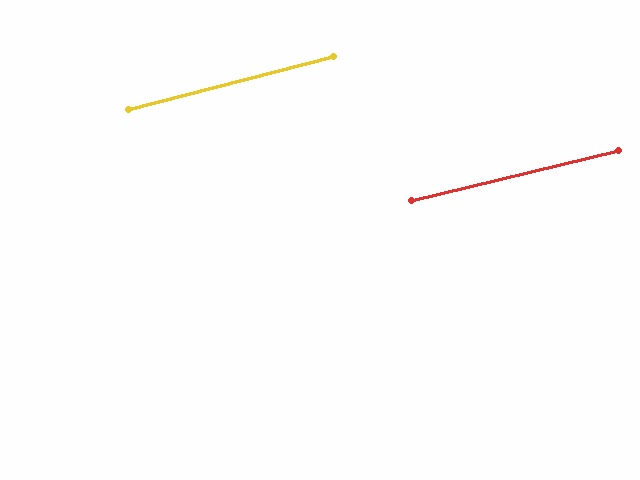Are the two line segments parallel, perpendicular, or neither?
Parallel — their directions differ by only 0.8°.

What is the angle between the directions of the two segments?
Approximately 1 degree.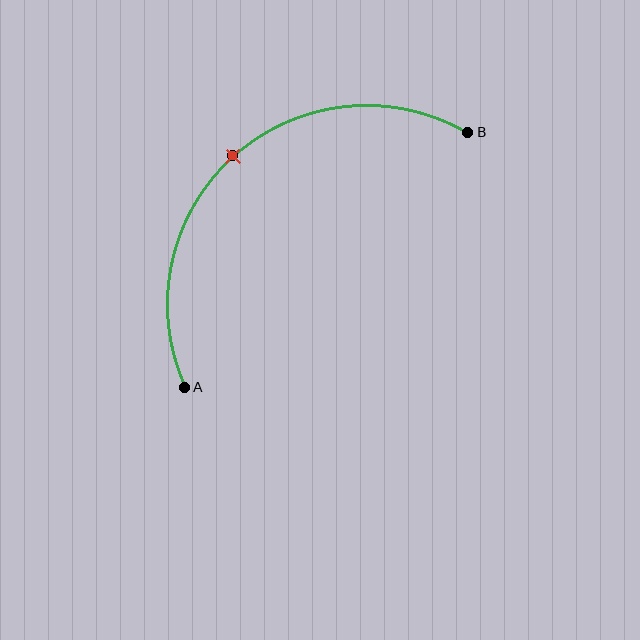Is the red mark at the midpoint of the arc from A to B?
Yes. The red mark lies on the arc at equal arc-length from both A and B — it is the arc midpoint.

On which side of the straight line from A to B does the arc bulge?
The arc bulges above and to the left of the straight line connecting A and B.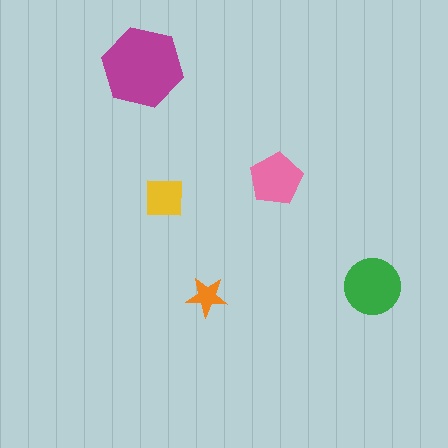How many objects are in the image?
There are 5 objects in the image.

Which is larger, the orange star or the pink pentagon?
The pink pentagon.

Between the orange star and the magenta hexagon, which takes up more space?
The magenta hexagon.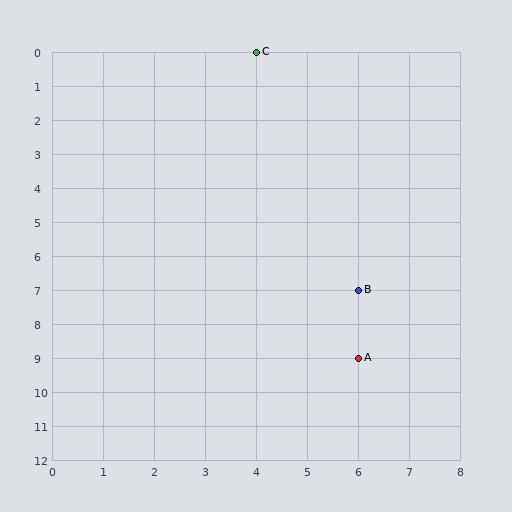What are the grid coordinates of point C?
Point C is at grid coordinates (4, 0).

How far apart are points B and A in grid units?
Points B and A are 2 rows apart.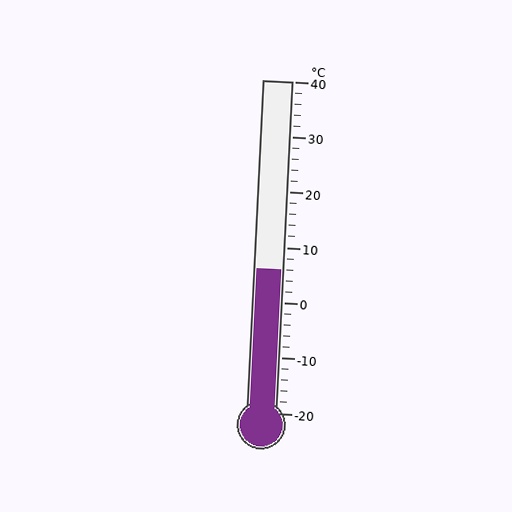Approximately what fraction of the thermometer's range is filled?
The thermometer is filled to approximately 45% of its range.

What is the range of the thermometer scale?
The thermometer scale ranges from -20°C to 40°C.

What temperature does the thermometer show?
The thermometer shows approximately 6°C.